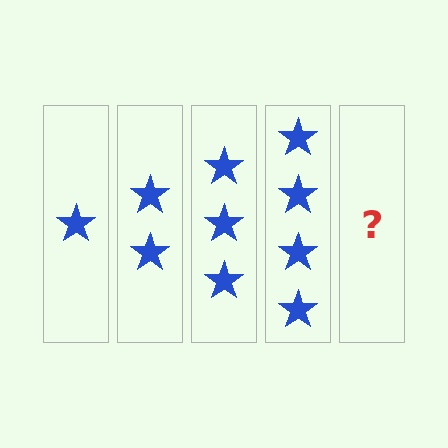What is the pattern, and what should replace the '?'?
The pattern is that each step adds one more star. The '?' should be 5 stars.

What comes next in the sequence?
The next element should be 5 stars.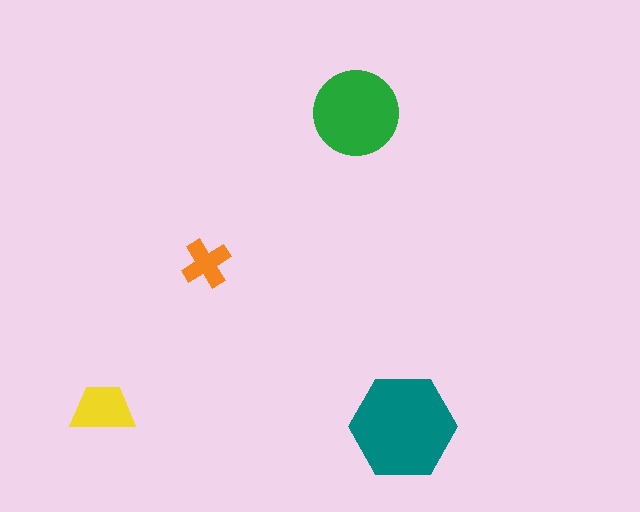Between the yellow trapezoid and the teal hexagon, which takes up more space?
The teal hexagon.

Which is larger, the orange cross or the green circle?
The green circle.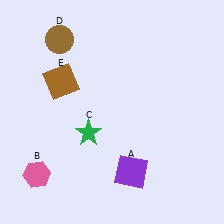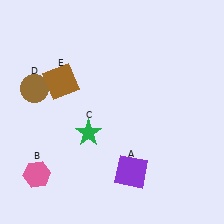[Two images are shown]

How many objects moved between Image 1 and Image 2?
1 object moved between the two images.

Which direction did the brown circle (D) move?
The brown circle (D) moved down.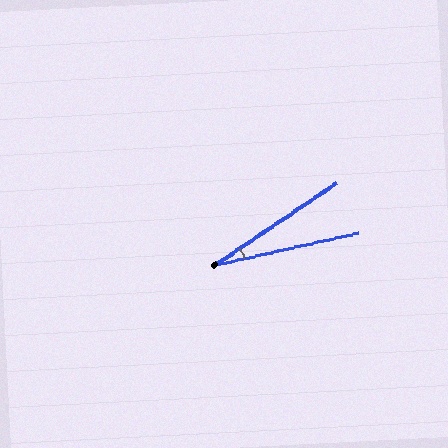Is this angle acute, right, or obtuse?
It is acute.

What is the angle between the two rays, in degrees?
Approximately 21 degrees.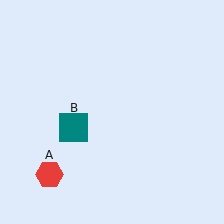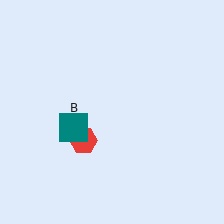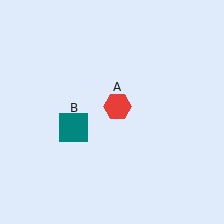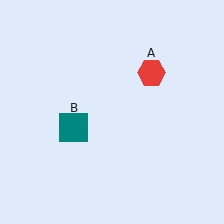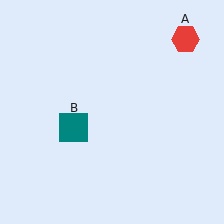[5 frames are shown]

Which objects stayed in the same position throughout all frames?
Teal square (object B) remained stationary.